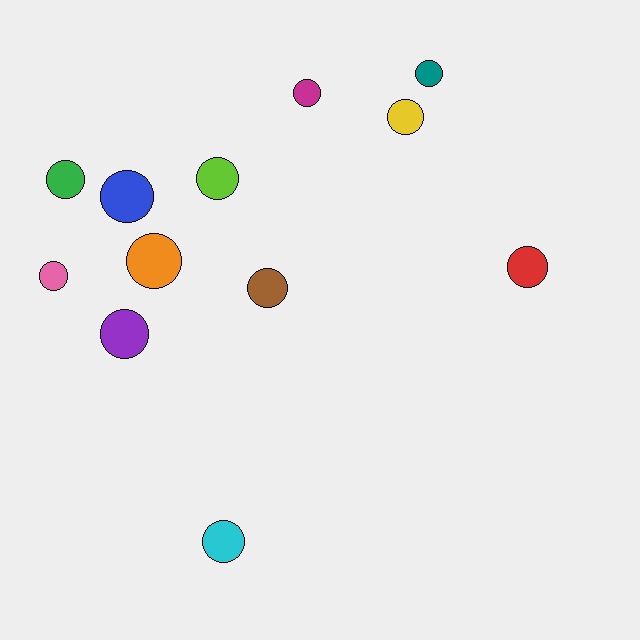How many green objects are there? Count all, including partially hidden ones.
There is 1 green object.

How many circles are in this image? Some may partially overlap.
There are 12 circles.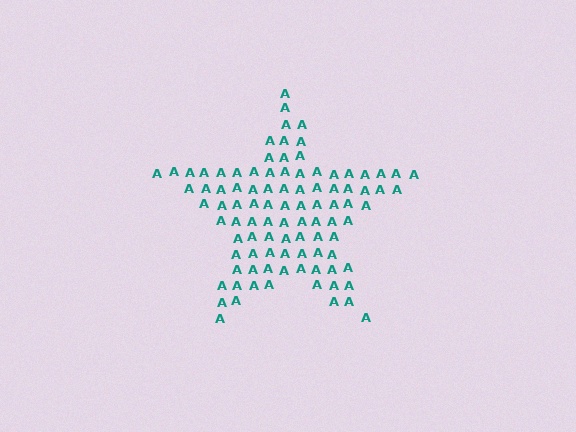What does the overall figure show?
The overall figure shows a star.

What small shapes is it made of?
It is made of small letter A's.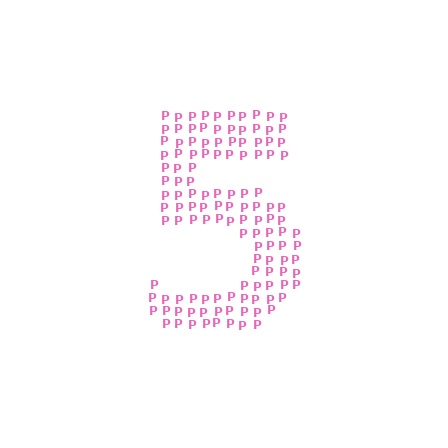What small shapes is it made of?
It is made of small letter P's.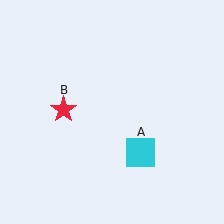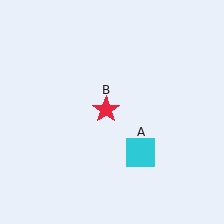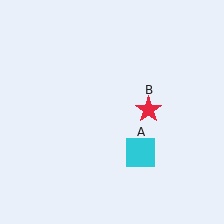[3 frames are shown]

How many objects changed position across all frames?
1 object changed position: red star (object B).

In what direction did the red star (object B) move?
The red star (object B) moved right.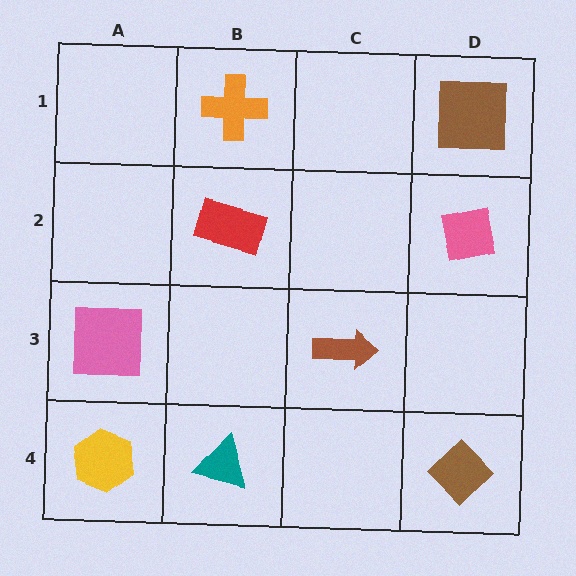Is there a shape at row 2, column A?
No, that cell is empty.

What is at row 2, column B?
A red rectangle.